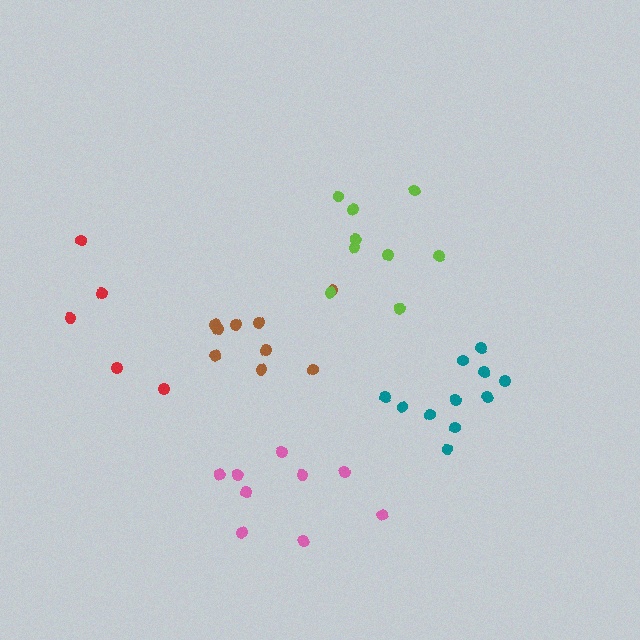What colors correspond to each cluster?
The clusters are colored: brown, lime, red, teal, pink.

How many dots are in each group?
Group 1: 9 dots, Group 2: 9 dots, Group 3: 5 dots, Group 4: 11 dots, Group 5: 9 dots (43 total).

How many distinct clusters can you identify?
There are 5 distinct clusters.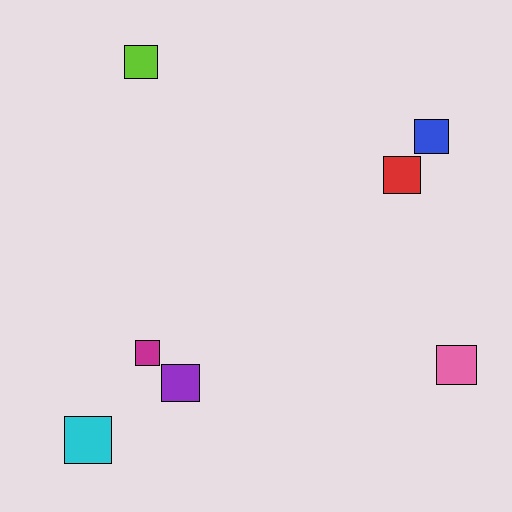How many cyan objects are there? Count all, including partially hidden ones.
There is 1 cyan object.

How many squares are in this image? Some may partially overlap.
There are 7 squares.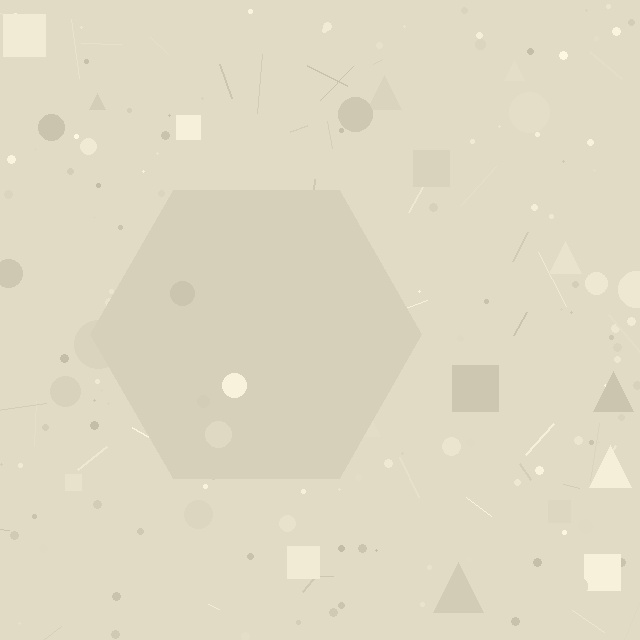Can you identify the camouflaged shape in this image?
The camouflaged shape is a hexagon.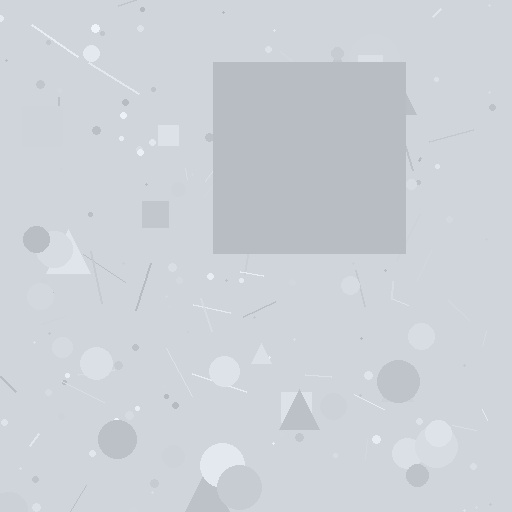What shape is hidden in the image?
A square is hidden in the image.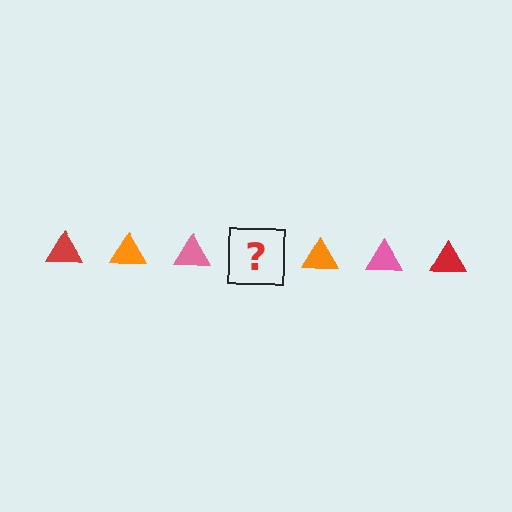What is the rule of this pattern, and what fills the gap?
The rule is that the pattern cycles through red, orange, pink triangles. The gap should be filled with a red triangle.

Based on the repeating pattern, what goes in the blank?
The blank should be a red triangle.